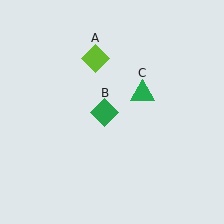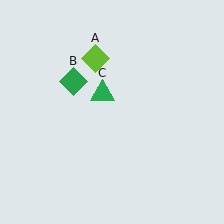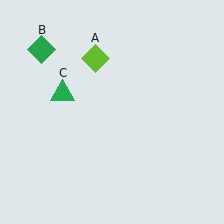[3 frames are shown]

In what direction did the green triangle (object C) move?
The green triangle (object C) moved left.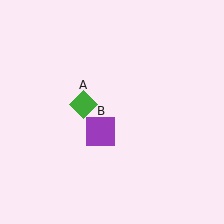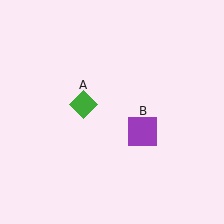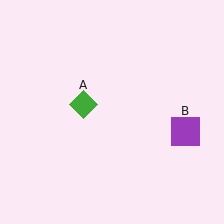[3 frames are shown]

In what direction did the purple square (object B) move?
The purple square (object B) moved right.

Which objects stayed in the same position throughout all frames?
Green diamond (object A) remained stationary.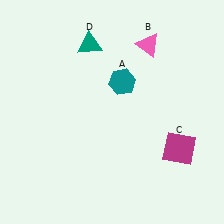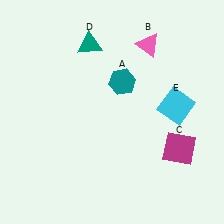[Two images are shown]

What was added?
A cyan square (E) was added in Image 2.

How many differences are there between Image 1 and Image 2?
There is 1 difference between the two images.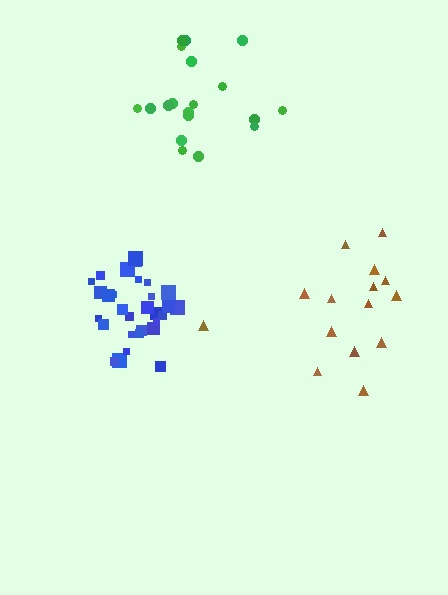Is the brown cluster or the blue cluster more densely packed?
Blue.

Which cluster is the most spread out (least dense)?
Brown.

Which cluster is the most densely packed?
Blue.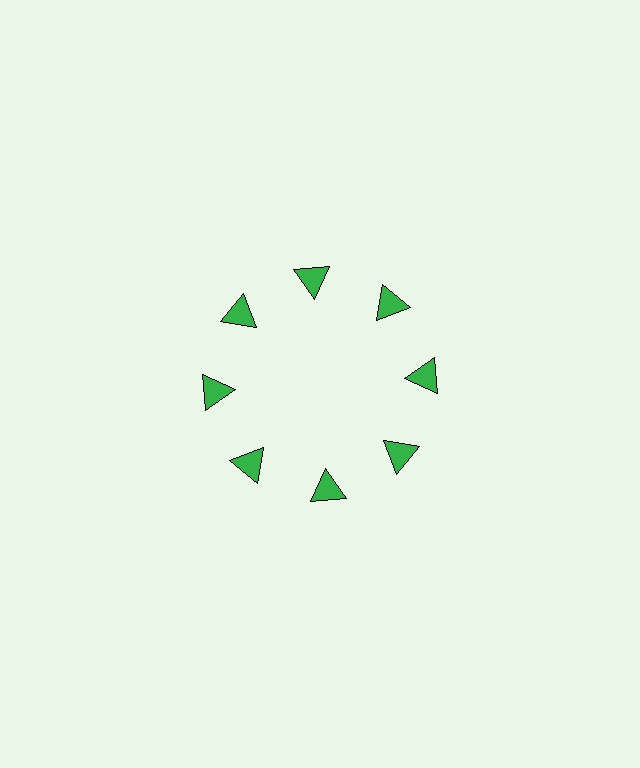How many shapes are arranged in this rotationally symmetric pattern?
There are 8 shapes, arranged in 8 groups of 1.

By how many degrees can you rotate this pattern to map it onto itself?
The pattern maps onto itself every 45 degrees of rotation.